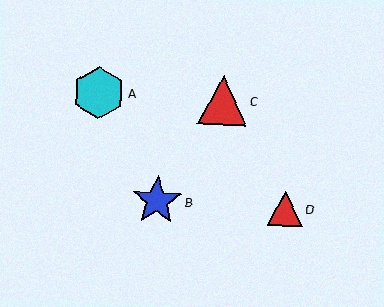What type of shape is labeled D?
Shape D is a red triangle.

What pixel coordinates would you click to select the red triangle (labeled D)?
Click at (285, 209) to select the red triangle D.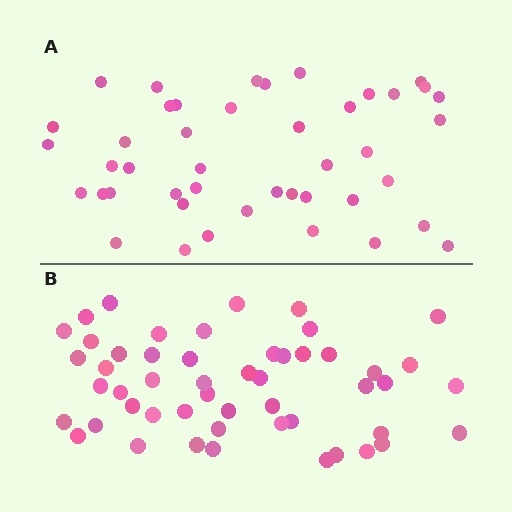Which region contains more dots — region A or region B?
Region B (the bottom region) has more dots.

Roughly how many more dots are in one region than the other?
Region B has roughly 8 or so more dots than region A.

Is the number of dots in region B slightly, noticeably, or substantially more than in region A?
Region B has only slightly more — the two regions are fairly close. The ratio is roughly 1.2 to 1.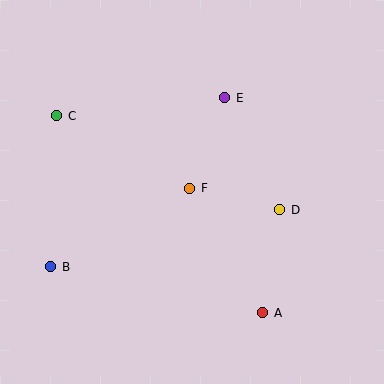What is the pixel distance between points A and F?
The distance between A and F is 144 pixels.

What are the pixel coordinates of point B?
Point B is at (51, 267).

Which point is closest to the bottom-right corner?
Point A is closest to the bottom-right corner.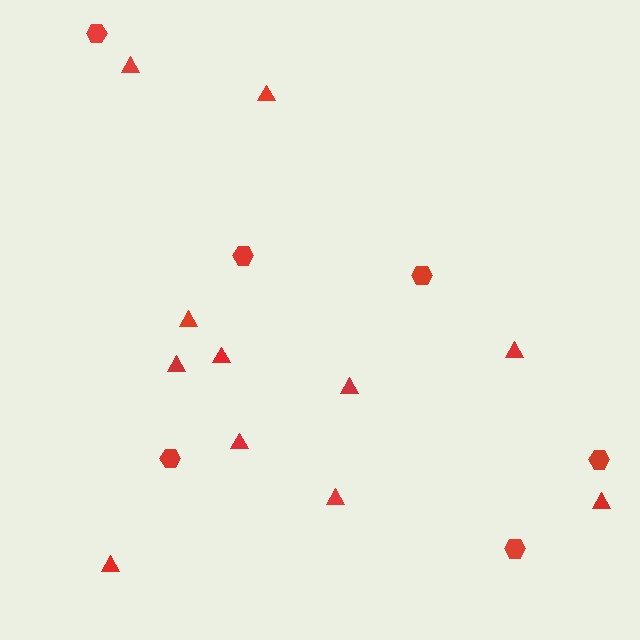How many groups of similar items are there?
There are 2 groups: one group of hexagons (6) and one group of triangles (11).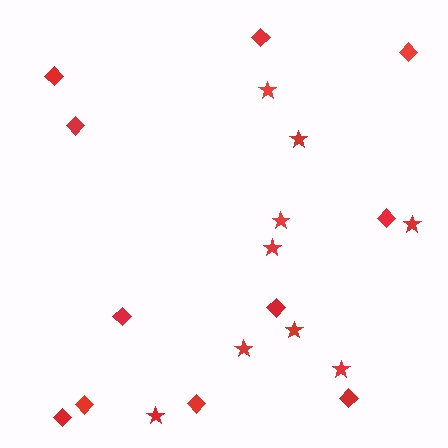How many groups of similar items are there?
There are 2 groups: one group of stars (9) and one group of diamonds (11).